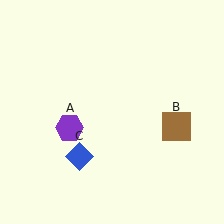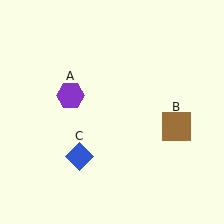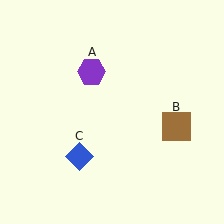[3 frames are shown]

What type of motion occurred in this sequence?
The purple hexagon (object A) rotated clockwise around the center of the scene.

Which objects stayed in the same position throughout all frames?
Brown square (object B) and blue diamond (object C) remained stationary.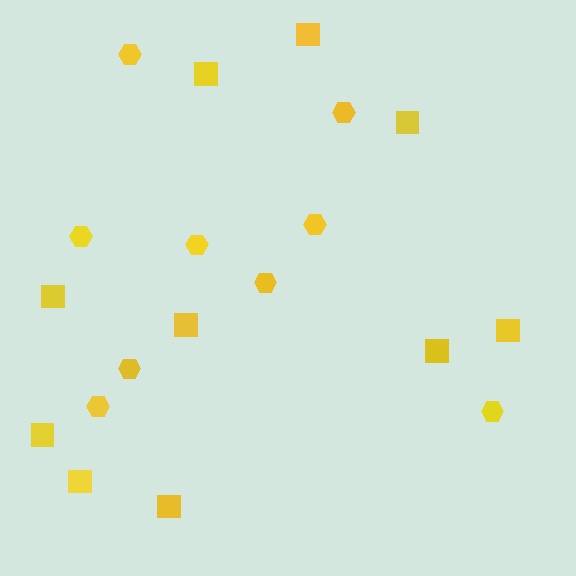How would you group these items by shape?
There are 2 groups: one group of squares (10) and one group of hexagons (9).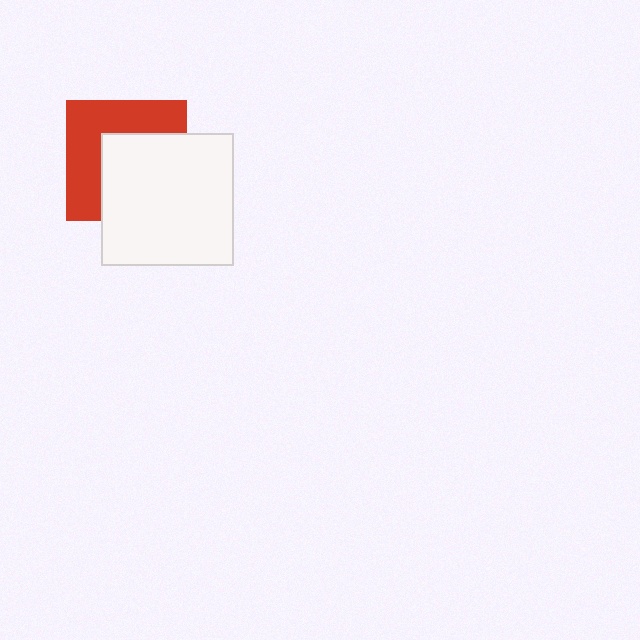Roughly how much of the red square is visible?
About half of it is visible (roughly 49%).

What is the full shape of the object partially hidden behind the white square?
The partially hidden object is a red square.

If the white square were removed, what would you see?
You would see the complete red square.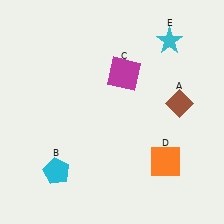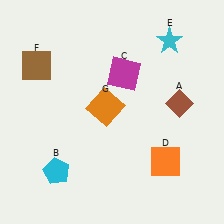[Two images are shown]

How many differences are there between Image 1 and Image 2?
There are 2 differences between the two images.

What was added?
A brown square (F), an orange square (G) were added in Image 2.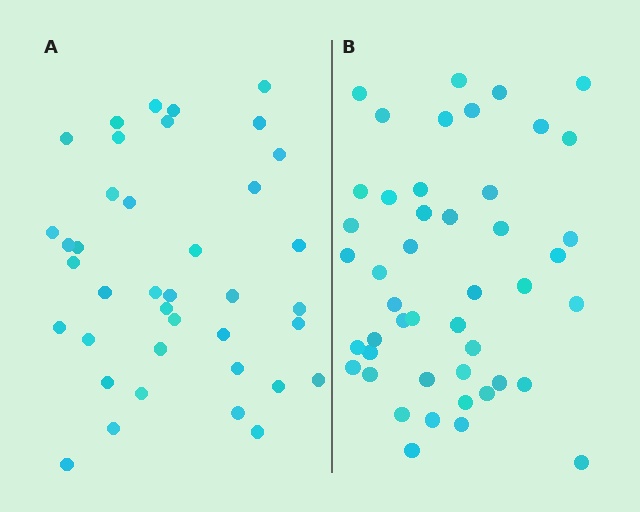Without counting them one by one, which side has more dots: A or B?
Region B (the right region) has more dots.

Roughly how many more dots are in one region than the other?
Region B has roughly 8 or so more dots than region A.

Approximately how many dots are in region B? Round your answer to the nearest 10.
About 50 dots. (The exact count is 46, which rounds to 50.)